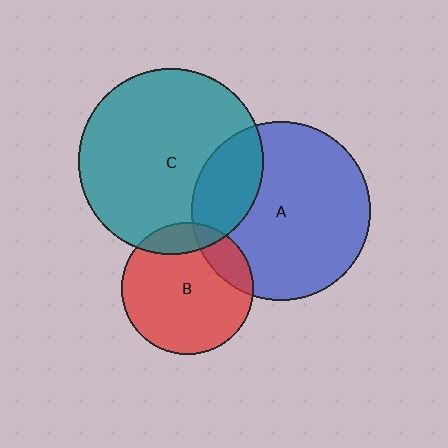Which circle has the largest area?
Circle C (teal).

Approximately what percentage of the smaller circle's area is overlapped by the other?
Approximately 15%.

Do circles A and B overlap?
Yes.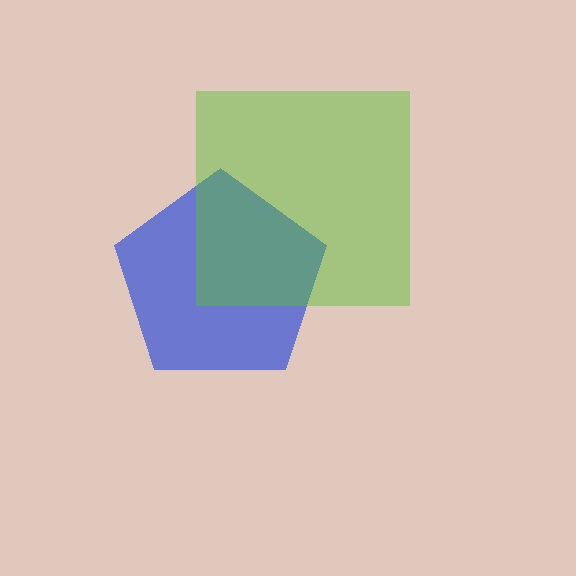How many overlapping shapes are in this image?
There are 2 overlapping shapes in the image.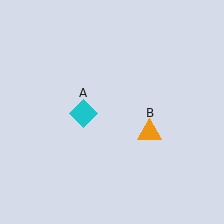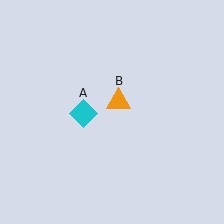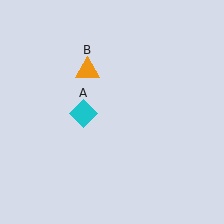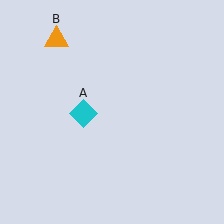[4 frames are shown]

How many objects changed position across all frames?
1 object changed position: orange triangle (object B).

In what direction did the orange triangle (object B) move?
The orange triangle (object B) moved up and to the left.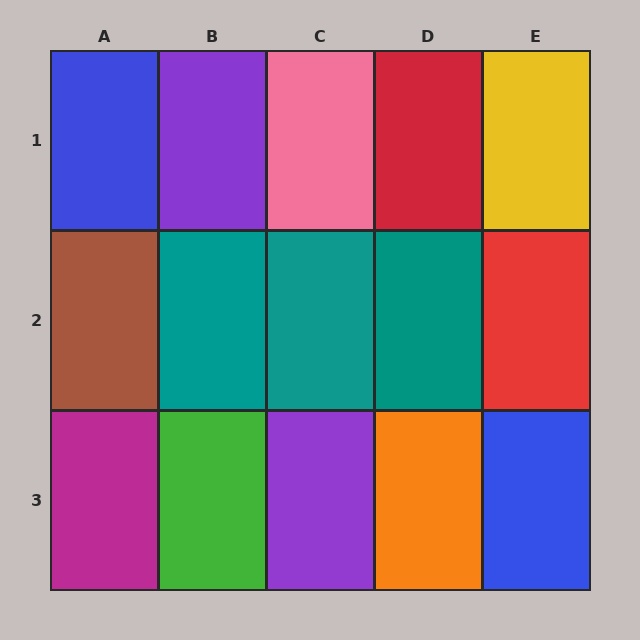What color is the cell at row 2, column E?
Red.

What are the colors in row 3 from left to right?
Magenta, green, purple, orange, blue.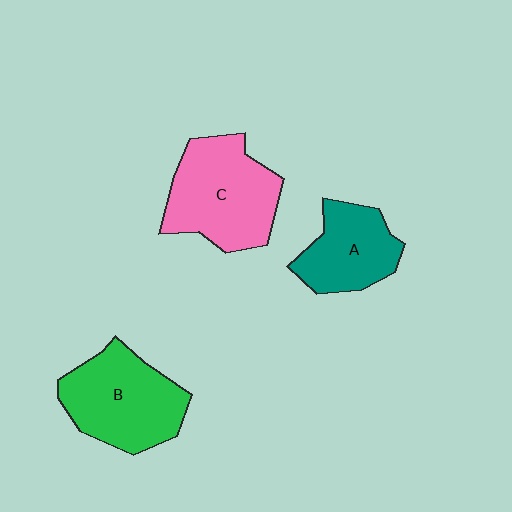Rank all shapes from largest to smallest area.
From largest to smallest: C (pink), B (green), A (teal).